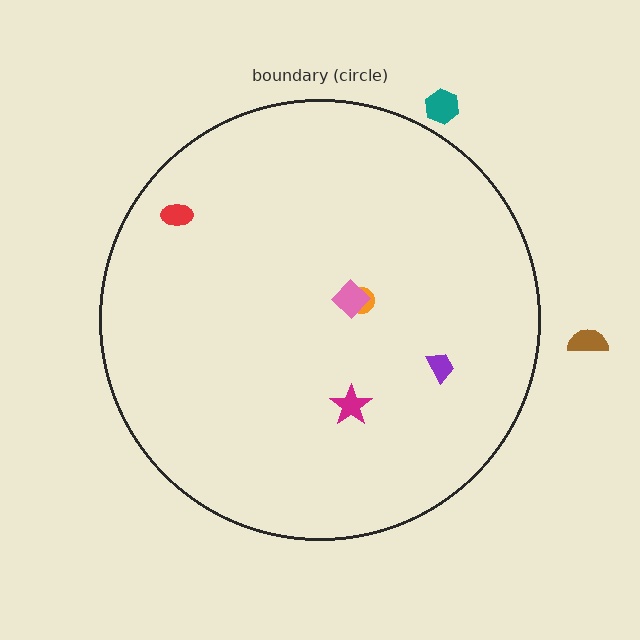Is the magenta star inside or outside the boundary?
Inside.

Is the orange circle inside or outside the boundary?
Inside.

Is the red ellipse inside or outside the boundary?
Inside.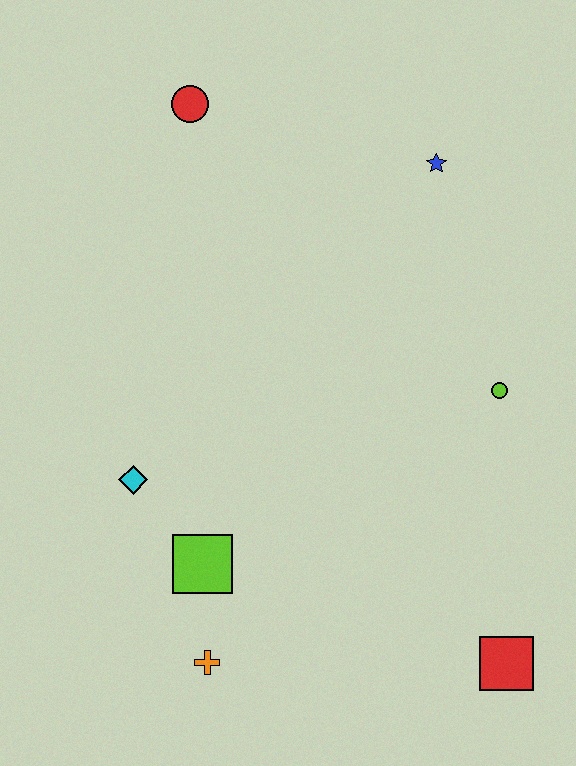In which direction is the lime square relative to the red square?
The lime square is to the left of the red square.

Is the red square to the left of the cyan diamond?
No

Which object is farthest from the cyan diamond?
The blue star is farthest from the cyan diamond.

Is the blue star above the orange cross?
Yes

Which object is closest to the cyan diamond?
The lime square is closest to the cyan diamond.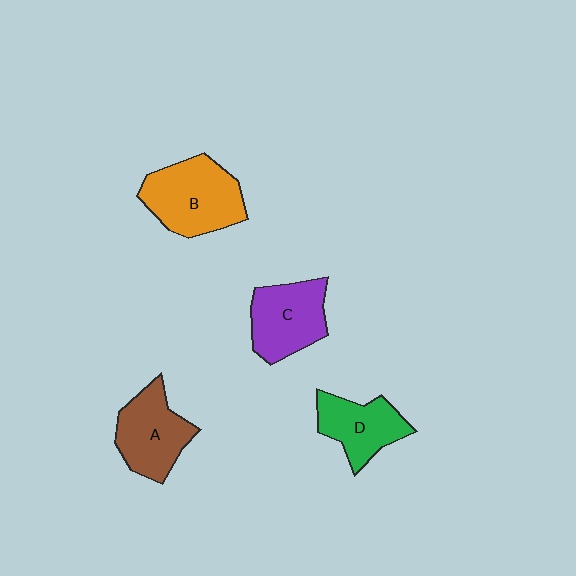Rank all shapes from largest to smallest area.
From largest to smallest: B (orange), C (purple), A (brown), D (green).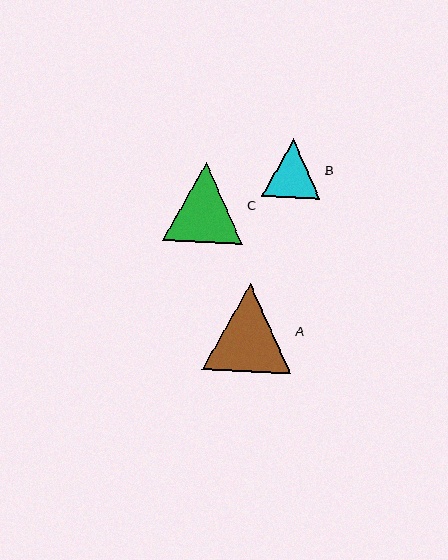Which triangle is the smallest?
Triangle B is the smallest with a size of approximately 58 pixels.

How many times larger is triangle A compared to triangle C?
Triangle A is approximately 1.1 times the size of triangle C.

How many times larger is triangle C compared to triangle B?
Triangle C is approximately 1.4 times the size of triangle B.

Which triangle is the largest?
Triangle A is the largest with a size of approximately 88 pixels.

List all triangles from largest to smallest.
From largest to smallest: A, C, B.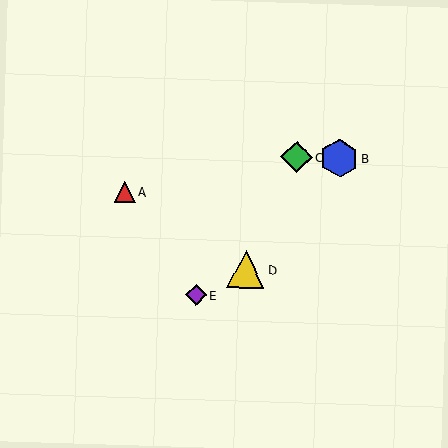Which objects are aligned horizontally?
Objects B, C are aligned horizontally.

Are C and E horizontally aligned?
No, C is at y≈157 and E is at y≈295.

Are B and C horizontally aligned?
Yes, both are at y≈158.